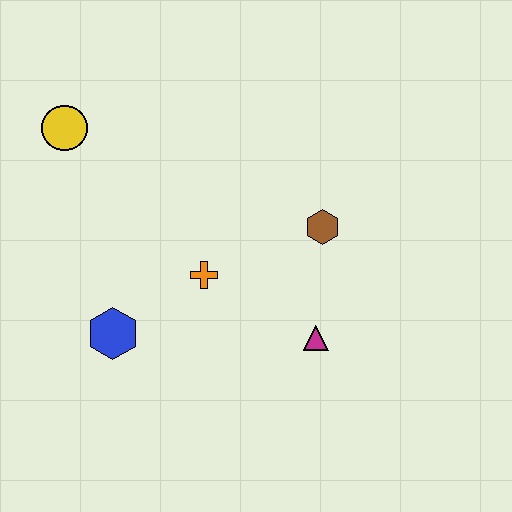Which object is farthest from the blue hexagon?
The brown hexagon is farthest from the blue hexagon.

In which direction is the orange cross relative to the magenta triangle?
The orange cross is to the left of the magenta triangle.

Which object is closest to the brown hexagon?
The magenta triangle is closest to the brown hexagon.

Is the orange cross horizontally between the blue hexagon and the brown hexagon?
Yes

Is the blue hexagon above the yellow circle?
No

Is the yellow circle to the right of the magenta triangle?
No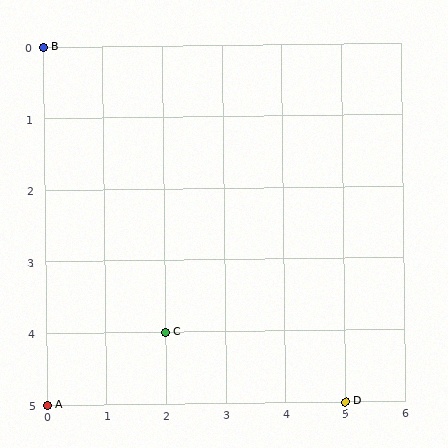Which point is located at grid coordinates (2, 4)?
Point C is at (2, 4).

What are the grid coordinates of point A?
Point A is at grid coordinates (0, 5).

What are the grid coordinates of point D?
Point D is at grid coordinates (5, 5).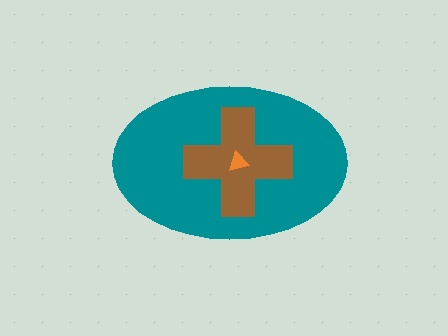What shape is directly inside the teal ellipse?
The brown cross.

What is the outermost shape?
The teal ellipse.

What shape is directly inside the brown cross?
The orange triangle.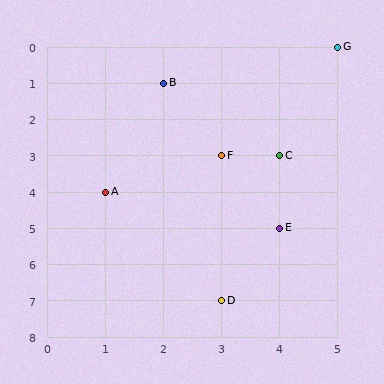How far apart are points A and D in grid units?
Points A and D are 2 columns and 3 rows apart (about 3.6 grid units diagonally).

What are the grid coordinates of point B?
Point B is at grid coordinates (2, 1).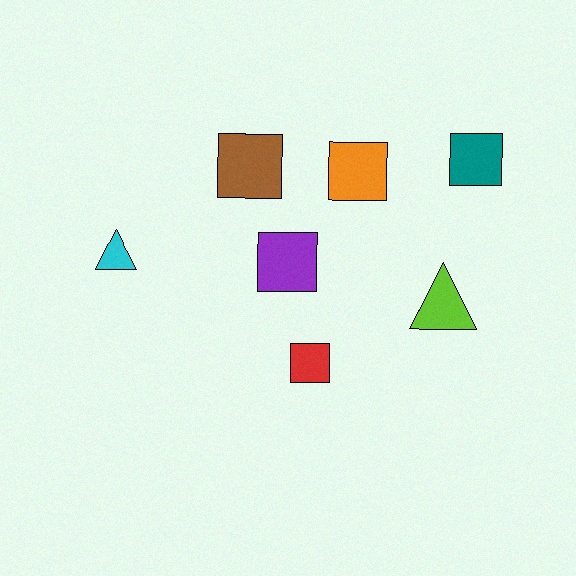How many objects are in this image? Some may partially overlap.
There are 7 objects.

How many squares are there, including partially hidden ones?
There are 5 squares.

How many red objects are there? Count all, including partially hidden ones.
There is 1 red object.